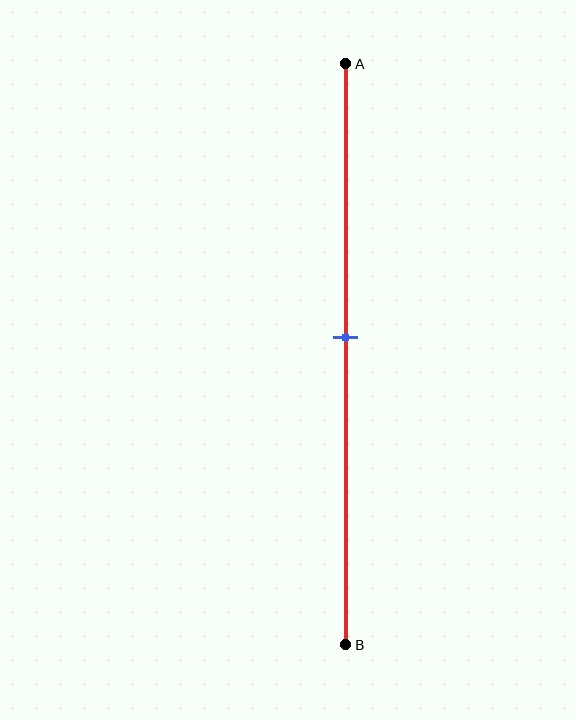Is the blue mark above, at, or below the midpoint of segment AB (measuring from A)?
The blue mark is approximately at the midpoint of segment AB.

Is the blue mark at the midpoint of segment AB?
Yes, the mark is approximately at the midpoint.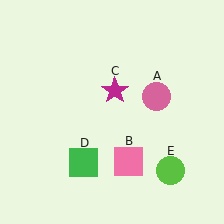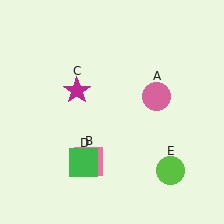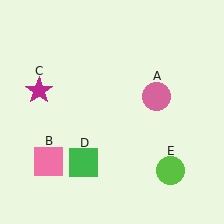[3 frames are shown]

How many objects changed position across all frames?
2 objects changed position: pink square (object B), magenta star (object C).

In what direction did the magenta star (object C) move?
The magenta star (object C) moved left.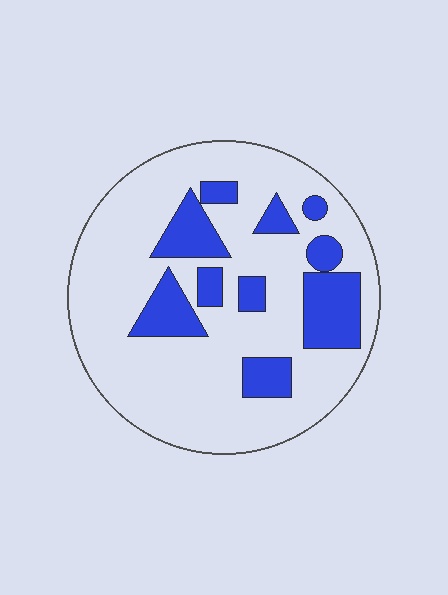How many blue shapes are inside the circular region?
10.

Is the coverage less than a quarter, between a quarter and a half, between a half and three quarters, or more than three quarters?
Less than a quarter.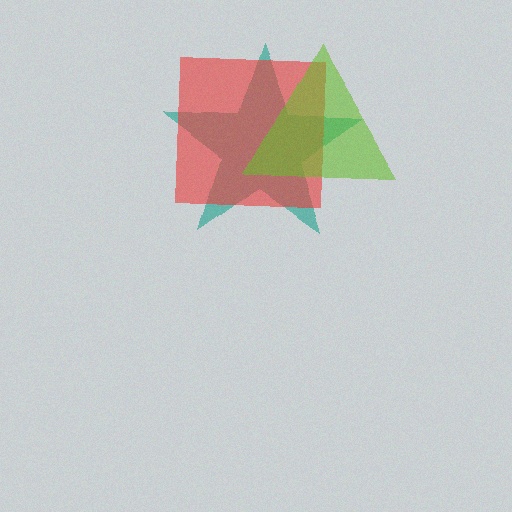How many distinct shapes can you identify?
There are 3 distinct shapes: a teal star, a red square, a lime triangle.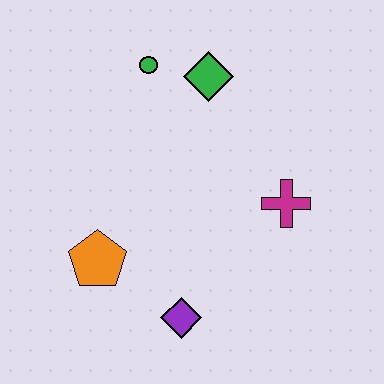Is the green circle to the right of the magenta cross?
No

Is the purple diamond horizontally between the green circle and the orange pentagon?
No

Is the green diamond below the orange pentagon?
No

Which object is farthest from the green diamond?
The purple diamond is farthest from the green diamond.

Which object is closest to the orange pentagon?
The purple diamond is closest to the orange pentagon.